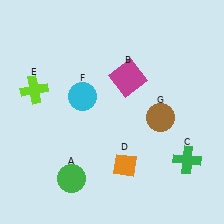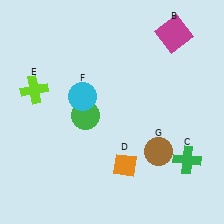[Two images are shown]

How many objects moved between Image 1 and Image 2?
3 objects moved between the two images.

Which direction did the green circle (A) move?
The green circle (A) moved up.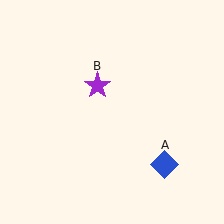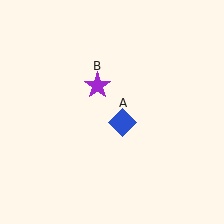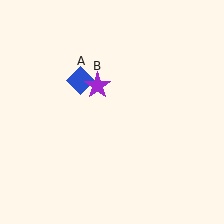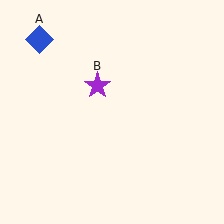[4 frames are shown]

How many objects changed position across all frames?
1 object changed position: blue diamond (object A).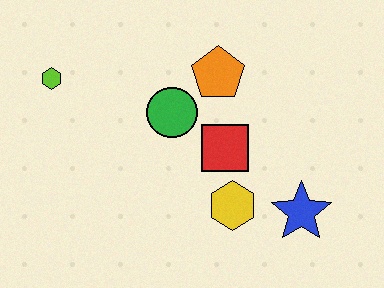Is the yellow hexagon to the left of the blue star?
Yes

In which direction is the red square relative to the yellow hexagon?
The red square is above the yellow hexagon.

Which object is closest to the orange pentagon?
The green circle is closest to the orange pentagon.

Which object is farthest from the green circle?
The blue star is farthest from the green circle.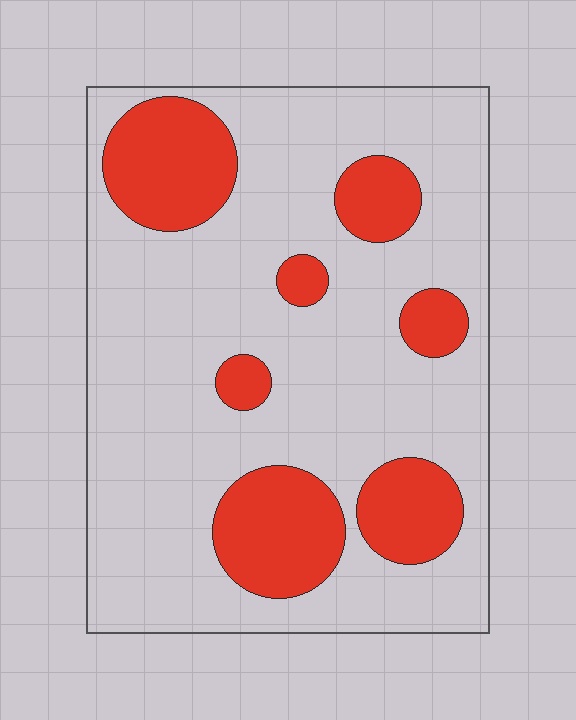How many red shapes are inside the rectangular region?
7.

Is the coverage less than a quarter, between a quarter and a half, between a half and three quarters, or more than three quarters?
Less than a quarter.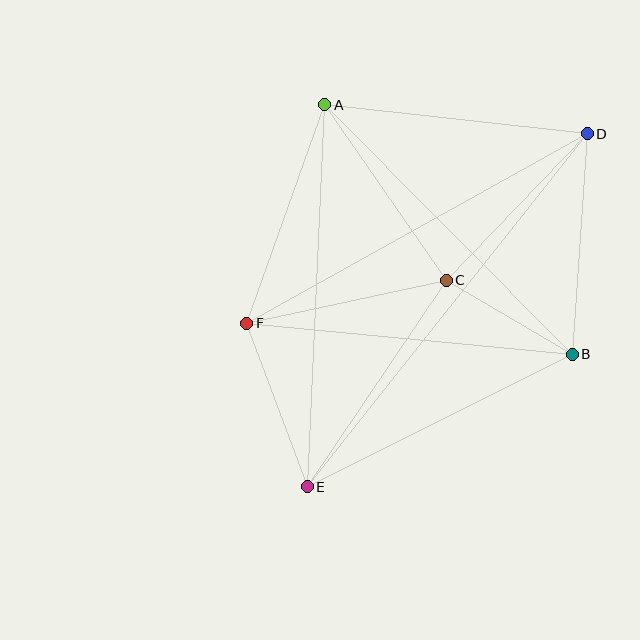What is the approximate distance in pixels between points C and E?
The distance between C and E is approximately 249 pixels.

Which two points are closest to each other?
Points B and C are closest to each other.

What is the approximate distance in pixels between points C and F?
The distance between C and F is approximately 204 pixels.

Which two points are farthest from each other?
Points D and E are farthest from each other.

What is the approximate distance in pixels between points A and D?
The distance between A and D is approximately 264 pixels.